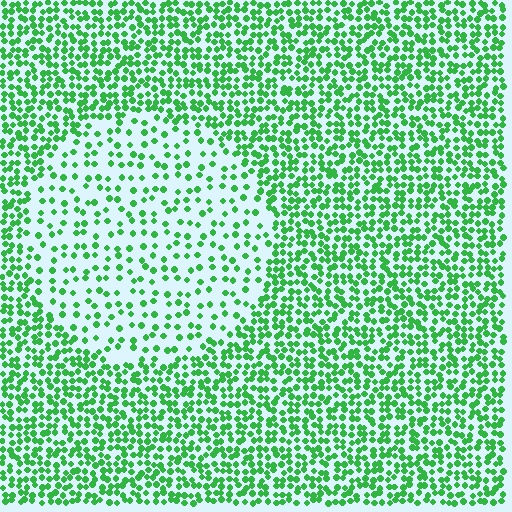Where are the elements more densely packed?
The elements are more densely packed outside the circle boundary.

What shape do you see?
I see a circle.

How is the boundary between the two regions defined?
The boundary is defined by a change in element density (approximately 2.3x ratio). All elements are the same color, size, and shape.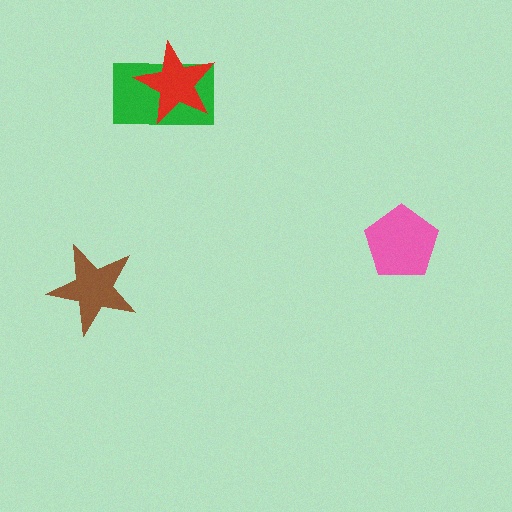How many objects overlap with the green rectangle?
1 object overlaps with the green rectangle.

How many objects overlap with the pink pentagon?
0 objects overlap with the pink pentagon.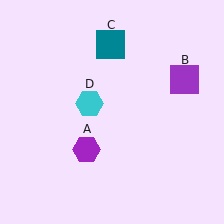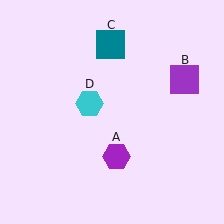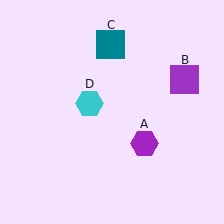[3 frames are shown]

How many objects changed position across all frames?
1 object changed position: purple hexagon (object A).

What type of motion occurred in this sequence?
The purple hexagon (object A) rotated counterclockwise around the center of the scene.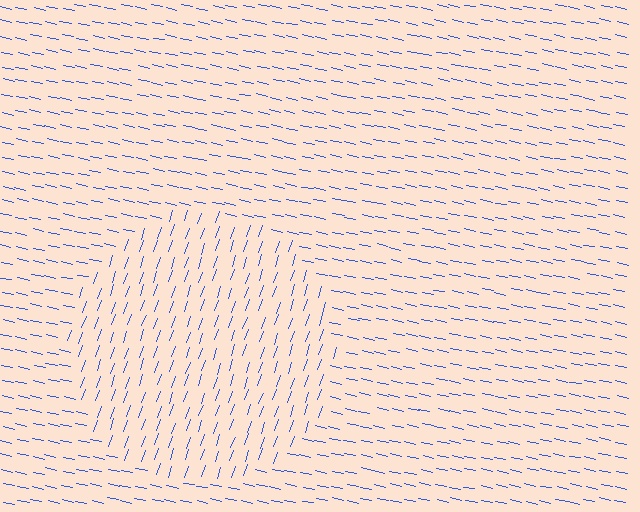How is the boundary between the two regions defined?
The boundary is defined purely by a change in line orientation (approximately 83 degrees difference). All lines are the same color and thickness.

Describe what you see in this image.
The image is filled with small blue line segments. A circle region in the image has lines oriented differently from the surrounding lines, creating a visible texture boundary.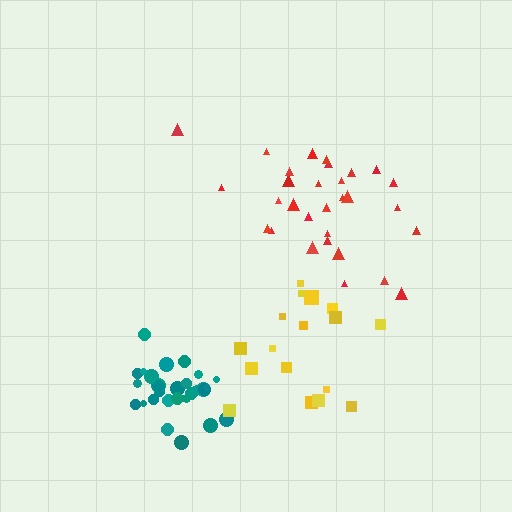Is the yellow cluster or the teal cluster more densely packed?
Teal.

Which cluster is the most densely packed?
Teal.